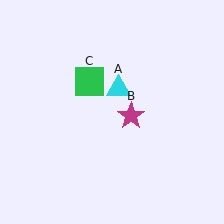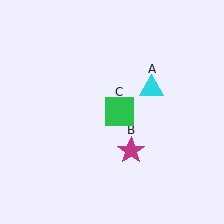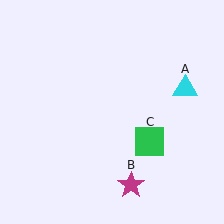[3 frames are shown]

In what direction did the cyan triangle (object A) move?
The cyan triangle (object A) moved right.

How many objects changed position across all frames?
3 objects changed position: cyan triangle (object A), magenta star (object B), green square (object C).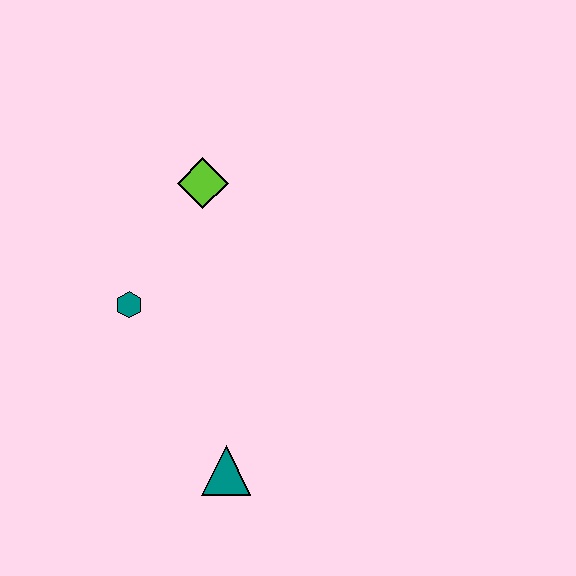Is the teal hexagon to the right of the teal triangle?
No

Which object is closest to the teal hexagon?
The lime diamond is closest to the teal hexagon.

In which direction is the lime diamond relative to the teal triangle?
The lime diamond is above the teal triangle.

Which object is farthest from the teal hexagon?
The teal triangle is farthest from the teal hexagon.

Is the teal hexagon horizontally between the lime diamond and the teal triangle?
No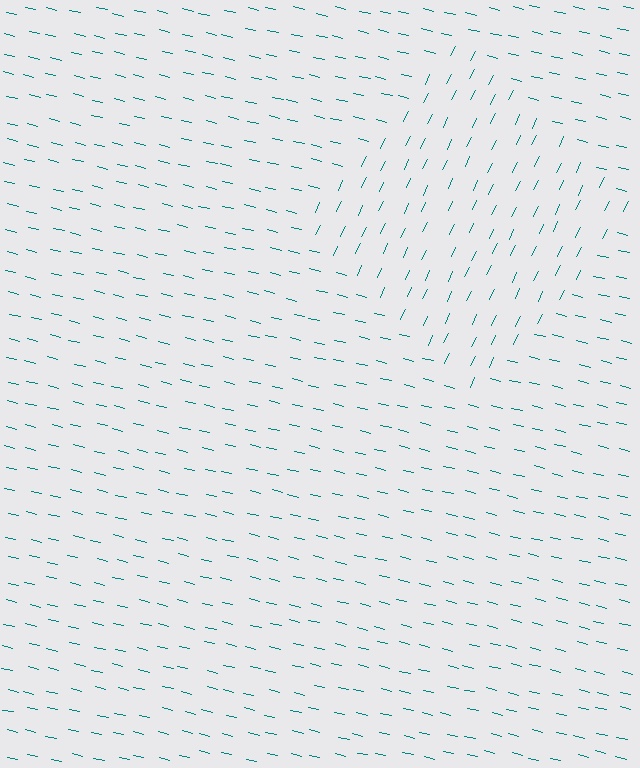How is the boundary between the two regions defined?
The boundary is defined purely by a change in line orientation (approximately 78 degrees difference). All lines are the same color and thickness.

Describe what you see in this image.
The image is filled with small teal line segments. A diamond region in the image has lines oriented differently from the surrounding lines, creating a visible texture boundary.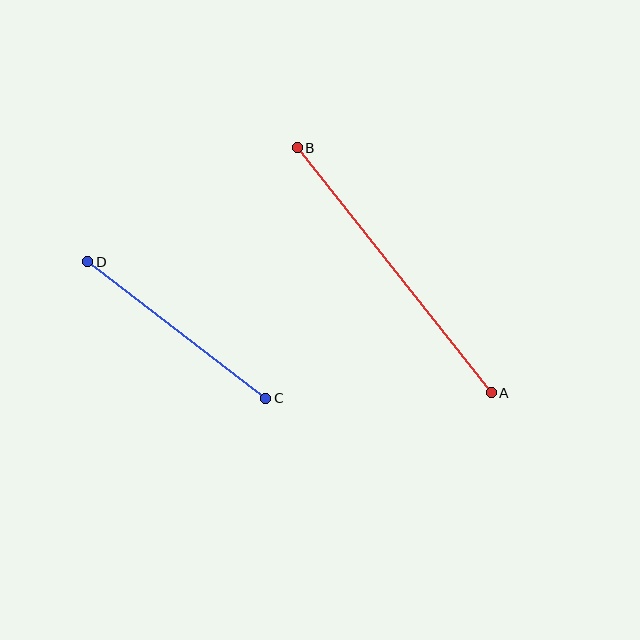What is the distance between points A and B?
The distance is approximately 312 pixels.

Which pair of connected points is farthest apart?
Points A and B are farthest apart.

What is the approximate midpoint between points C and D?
The midpoint is at approximately (177, 330) pixels.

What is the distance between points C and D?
The distance is approximately 224 pixels.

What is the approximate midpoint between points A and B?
The midpoint is at approximately (394, 270) pixels.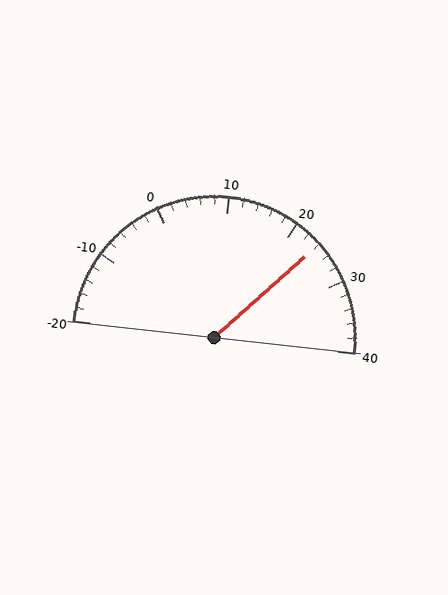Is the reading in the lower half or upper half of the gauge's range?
The reading is in the upper half of the range (-20 to 40).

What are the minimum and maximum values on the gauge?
The gauge ranges from -20 to 40.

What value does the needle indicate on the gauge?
The needle indicates approximately 24.